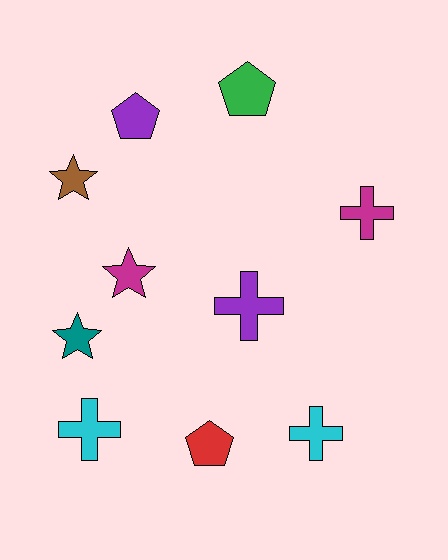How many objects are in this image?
There are 10 objects.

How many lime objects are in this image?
There are no lime objects.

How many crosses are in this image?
There are 4 crosses.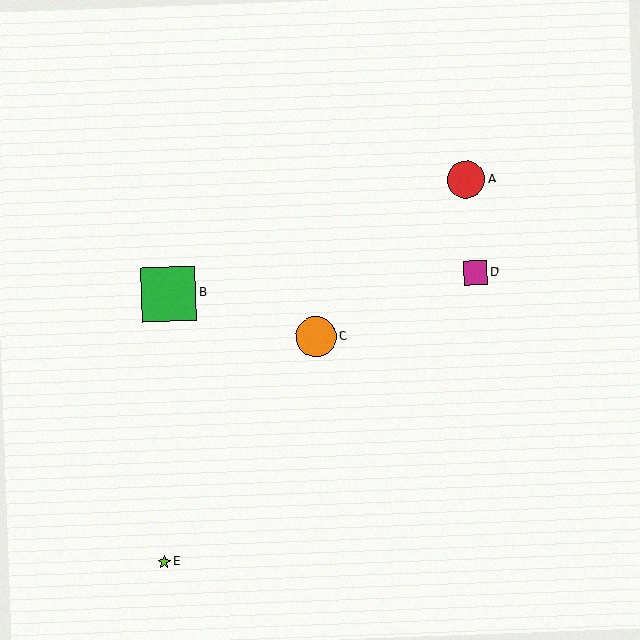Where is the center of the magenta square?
The center of the magenta square is at (475, 272).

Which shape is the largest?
The green square (labeled B) is the largest.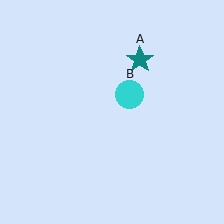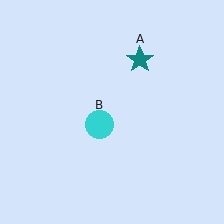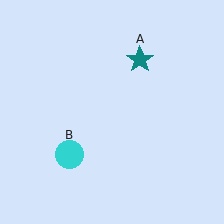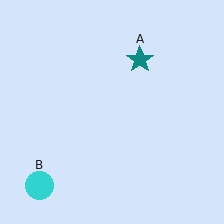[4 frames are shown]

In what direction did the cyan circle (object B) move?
The cyan circle (object B) moved down and to the left.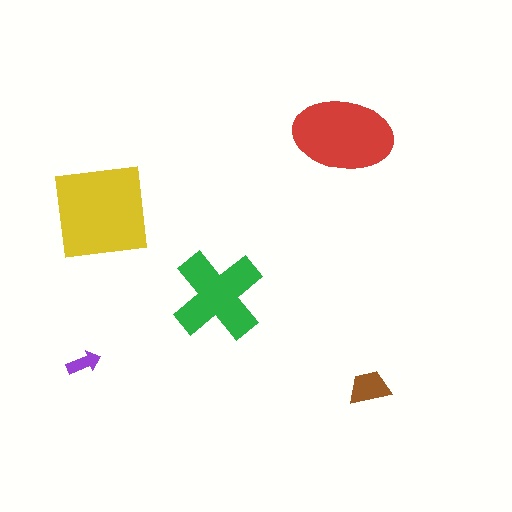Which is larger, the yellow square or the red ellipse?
The yellow square.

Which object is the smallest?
The purple arrow.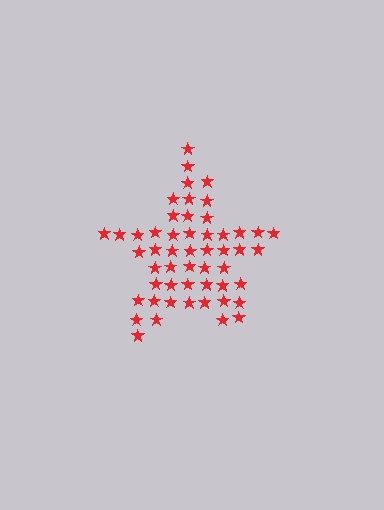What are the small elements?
The small elements are stars.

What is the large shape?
The large shape is a star.